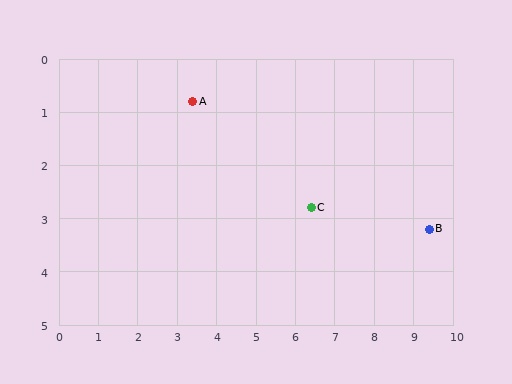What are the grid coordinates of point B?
Point B is at approximately (9.4, 3.2).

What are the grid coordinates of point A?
Point A is at approximately (3.4, 0.8).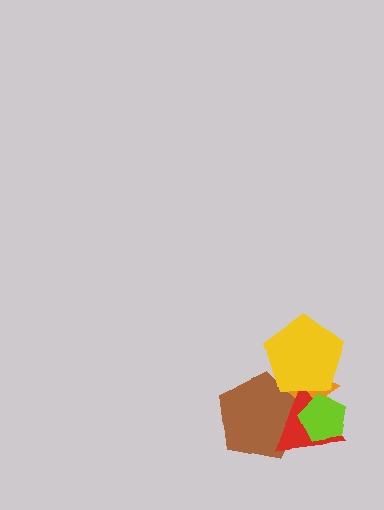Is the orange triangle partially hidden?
Yes, it is partially covered by another shape.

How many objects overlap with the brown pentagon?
4 objects overlap with the brown pentagon.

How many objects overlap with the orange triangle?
4 objects overlap with the orange triangle.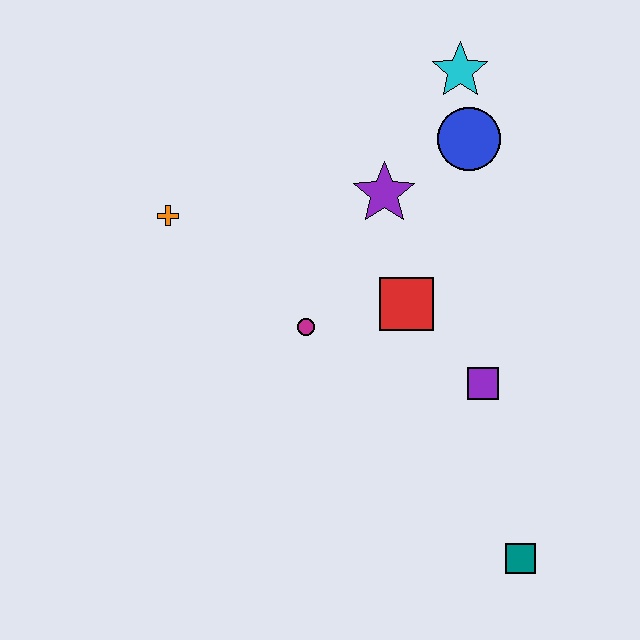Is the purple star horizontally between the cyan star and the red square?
No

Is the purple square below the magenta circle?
Yes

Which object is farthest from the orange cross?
The teal square is farthest from the orange cross.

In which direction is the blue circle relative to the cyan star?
The blue circle is below the cyan star.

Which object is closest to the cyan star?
The blue circle is closest to the cyan star.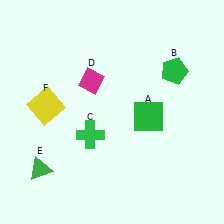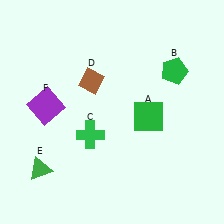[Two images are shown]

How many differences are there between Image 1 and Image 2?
There are 2 differences between the two images.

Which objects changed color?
D changed from magenta to brown. F changed from yellow to purple.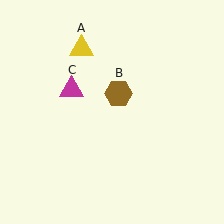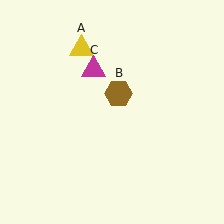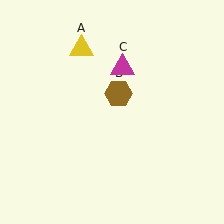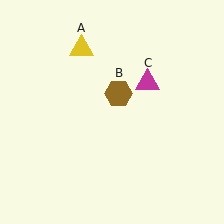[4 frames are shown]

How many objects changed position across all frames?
1 object changed position: magenta triangle (object C).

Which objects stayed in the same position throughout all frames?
Yellow triangle (object A) and brown hexagon (object B) remained stationary.